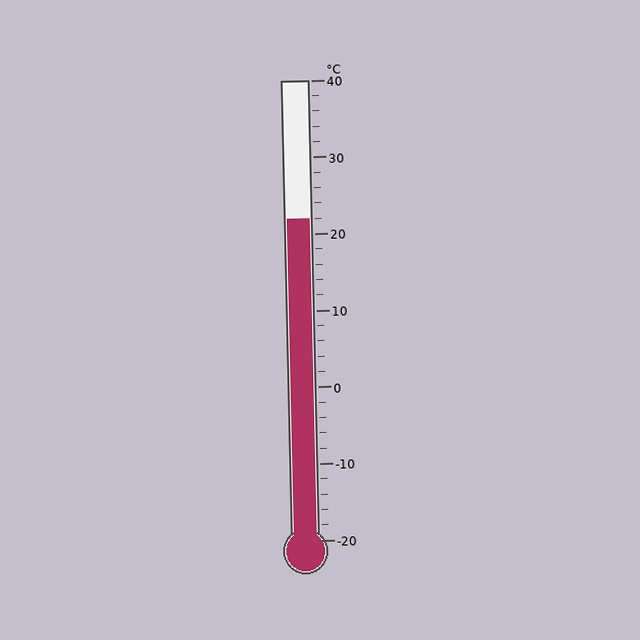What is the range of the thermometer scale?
The thermometer scale ranges from -20°C to 40°C.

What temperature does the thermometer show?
The thermometer shows approximately 22°C.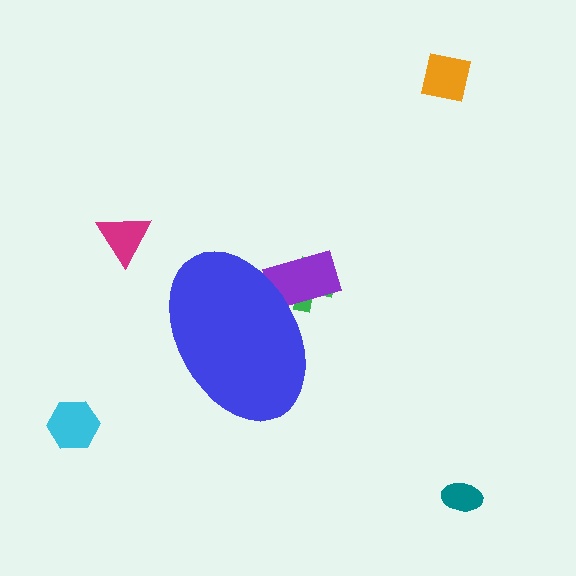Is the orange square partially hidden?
No, the orange square is fully visible.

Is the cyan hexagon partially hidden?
No, the cyan hexagon is fully visible.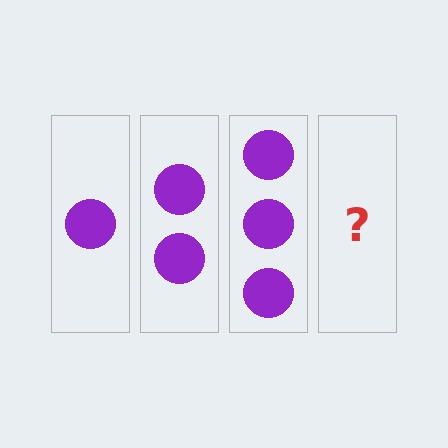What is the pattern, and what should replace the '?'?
The pattern is that each step adds one more circle. The '?' should be 4 circles.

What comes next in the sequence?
The next element should be 4 circles.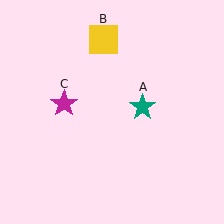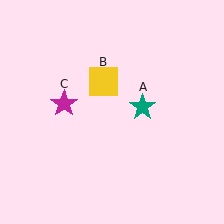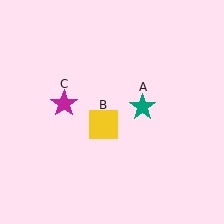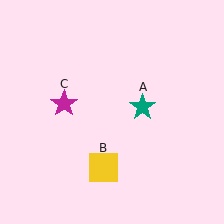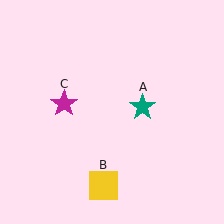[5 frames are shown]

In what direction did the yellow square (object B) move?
The yellow square (object B) moved down.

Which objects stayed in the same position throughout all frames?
Teal star (object A) and magenta star (object C) remained stationary.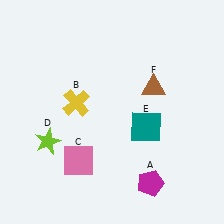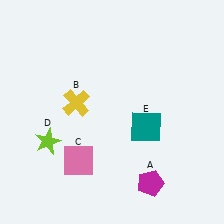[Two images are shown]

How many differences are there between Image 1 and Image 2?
There is 1 difference between the two images.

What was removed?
The brown triangle (F) was removed in Image 2.